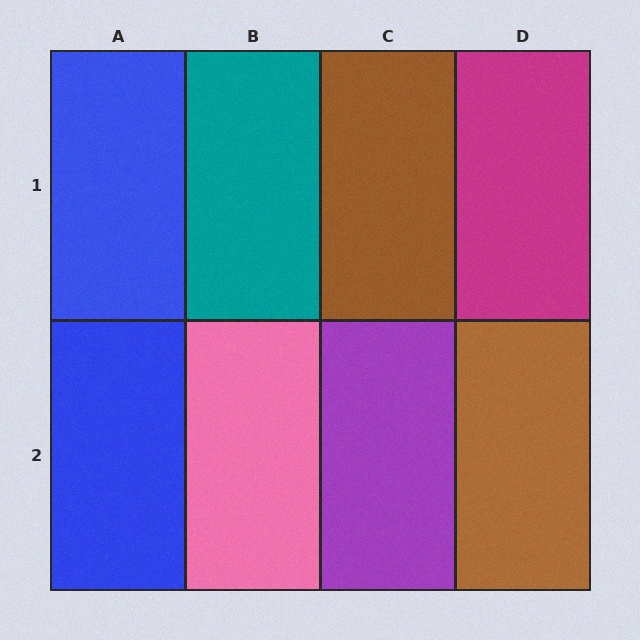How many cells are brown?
2 cells are brown.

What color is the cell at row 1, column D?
Magenta.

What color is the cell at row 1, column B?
Teal.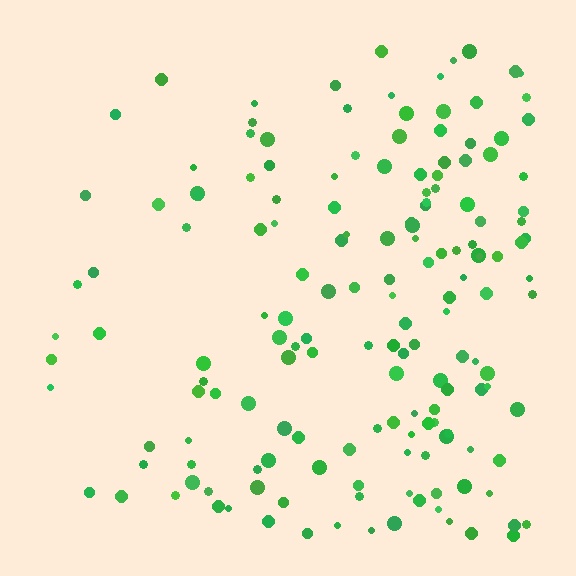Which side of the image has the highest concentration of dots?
The right.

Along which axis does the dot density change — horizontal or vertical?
Horizontal.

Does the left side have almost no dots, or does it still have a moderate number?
Still a moderate number, just noticeably fewer than the right.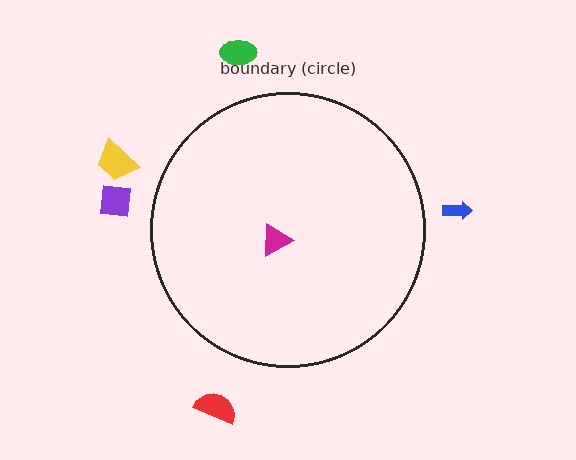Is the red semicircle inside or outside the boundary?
Outside.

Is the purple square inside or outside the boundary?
Outside.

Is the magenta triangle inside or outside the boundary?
Inside.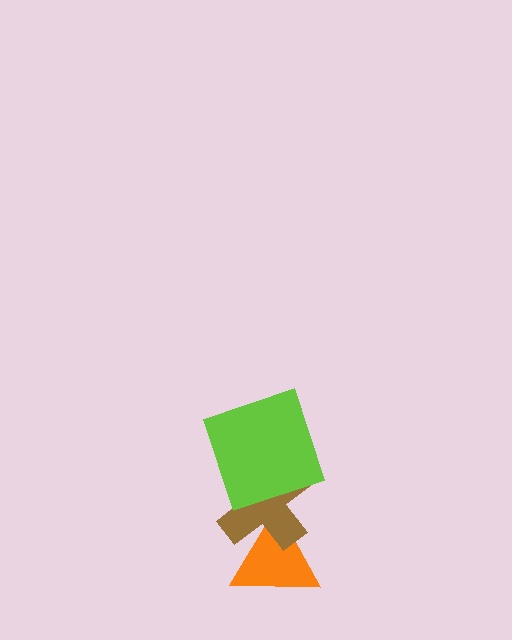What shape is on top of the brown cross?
The lime square is on top of the brown cross.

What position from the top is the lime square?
The lime square is 1st from the top.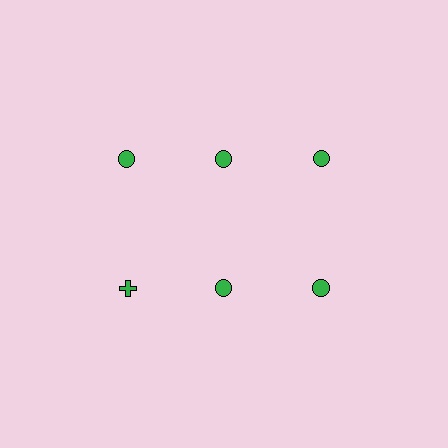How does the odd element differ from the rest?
It has a different shape: cross instead of circle.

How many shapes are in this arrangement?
There are 6 shapes arranged in a grid pattern.